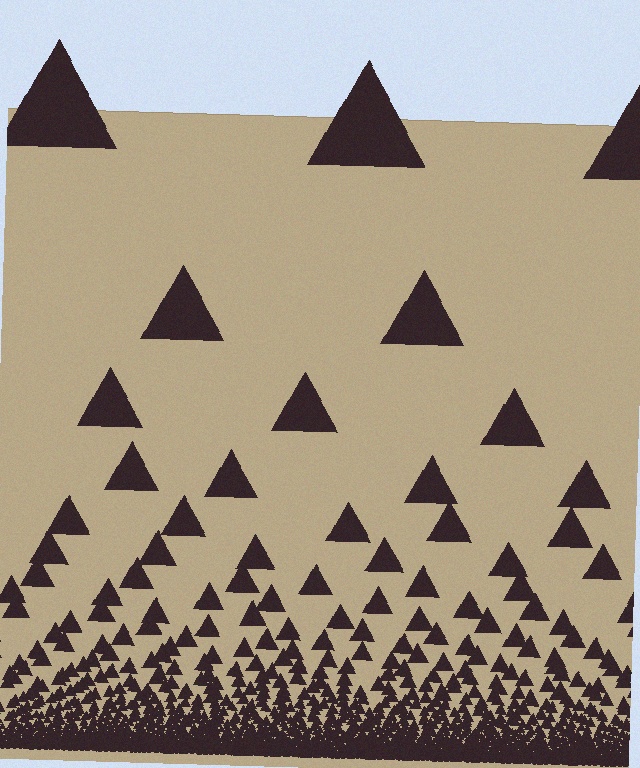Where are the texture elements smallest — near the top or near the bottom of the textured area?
Near the bottom.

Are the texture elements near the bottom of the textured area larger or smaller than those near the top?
Smaller. The gradient is inverted — elements near the bottom are smaller and denser.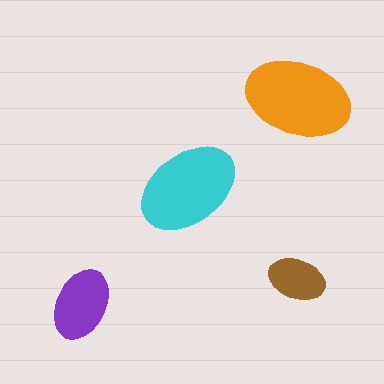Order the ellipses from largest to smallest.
the orange one, the cyan one, the purple one, the brown one.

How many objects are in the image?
There are 4 objects in the image.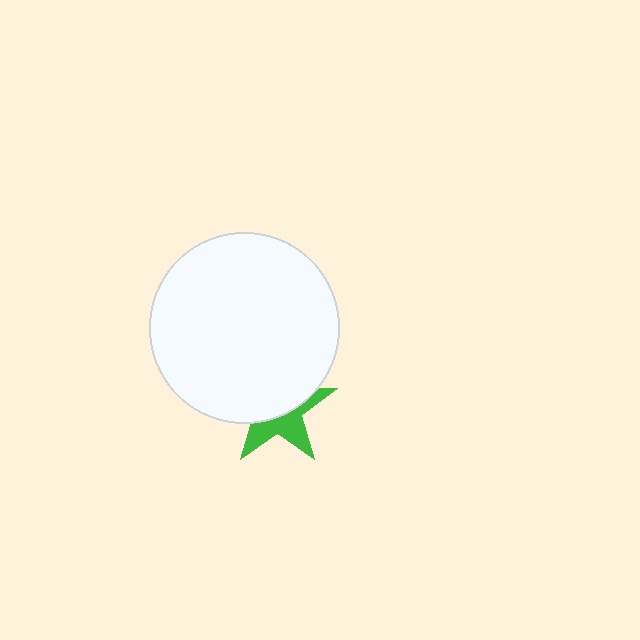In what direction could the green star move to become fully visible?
The green star could move down. That would shift it out from behind the white circle entirely.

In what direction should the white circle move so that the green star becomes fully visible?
The white circle should move up. That is the shortest direction to clear the overlap and leave the green star fully visible.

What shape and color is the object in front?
The object in front is a white circle.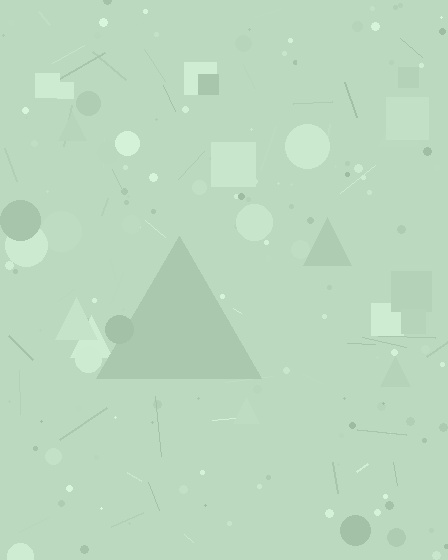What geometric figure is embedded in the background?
A triangle is embedded in the background.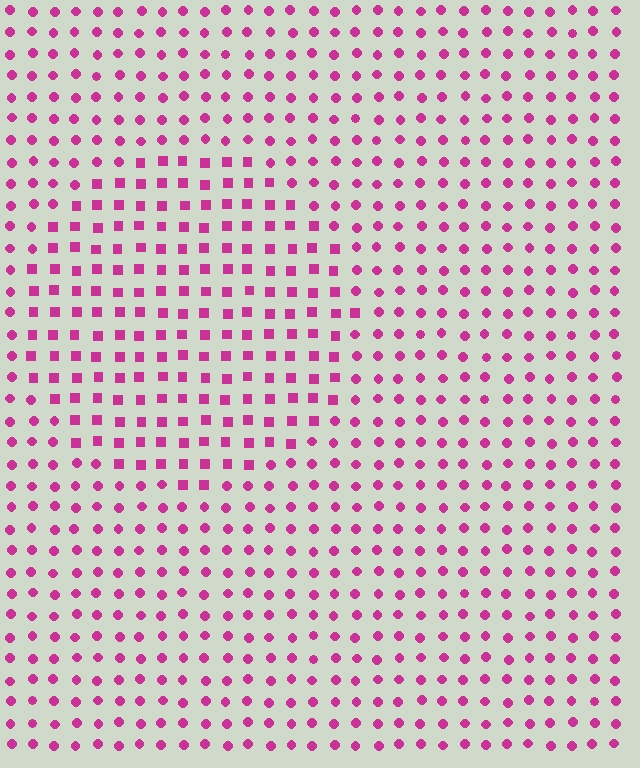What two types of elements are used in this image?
The image uses squares inside the circle region and circles outside it.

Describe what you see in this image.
The image is filled with small magenta elements arranged in a uniform grid. A circle-shaped region contains squares, while the surrounding area contains circles. The boundary is defined purely by the change in element shape.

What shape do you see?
I see a circle.